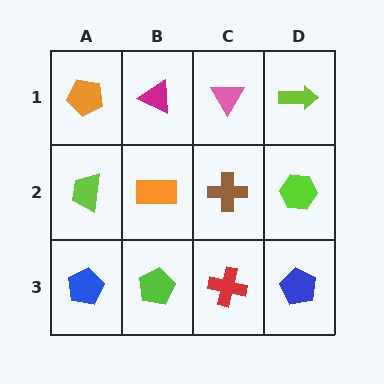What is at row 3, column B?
A lime pentagon.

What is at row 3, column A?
A blue pentagon.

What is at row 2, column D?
A lime hexagon.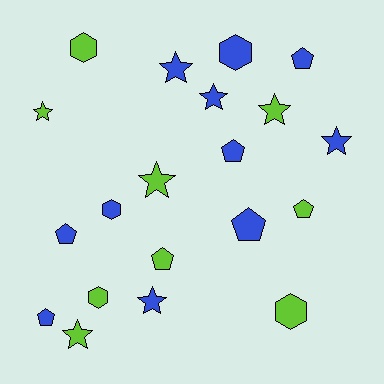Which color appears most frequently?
Blue, with 11 objects.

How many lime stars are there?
There are 4 lime stars.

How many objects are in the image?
There are 20 objects.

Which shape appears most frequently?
Star, with 8 objects.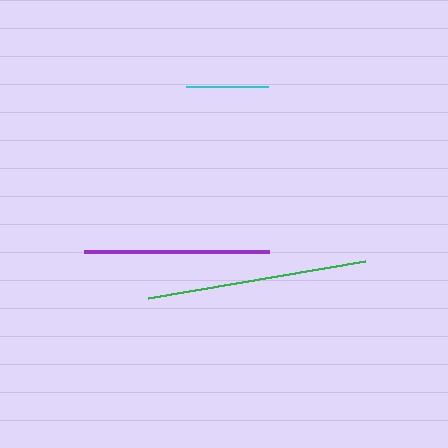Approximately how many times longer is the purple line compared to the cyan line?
The purple line is approximately 2.2 times the length of the cyan line.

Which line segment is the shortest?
The cyan line is the shortest at approximately 82 pixels.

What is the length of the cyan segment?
The cyan segment is approximately 82 pixels long.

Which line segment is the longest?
The green line is the longest at approximately 220 pixels.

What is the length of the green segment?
The green segment is approximately 220 pixels long.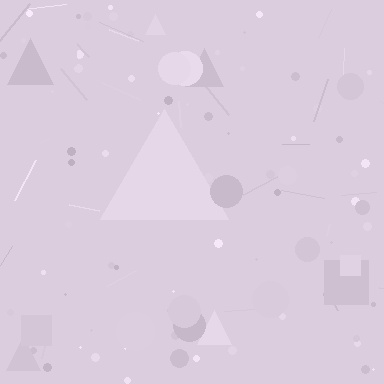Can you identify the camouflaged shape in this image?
The camouflaged shape is a triangle.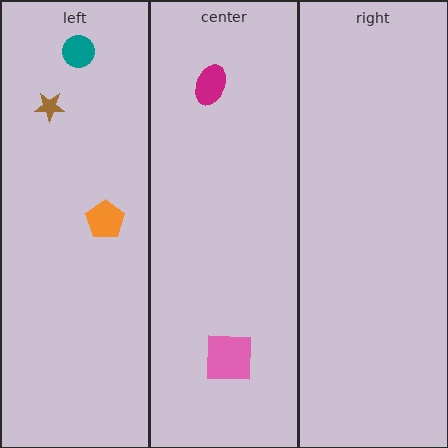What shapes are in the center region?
The pink square, the magenta ellipse.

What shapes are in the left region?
The teal circle, the orange pentagon, the brown star.